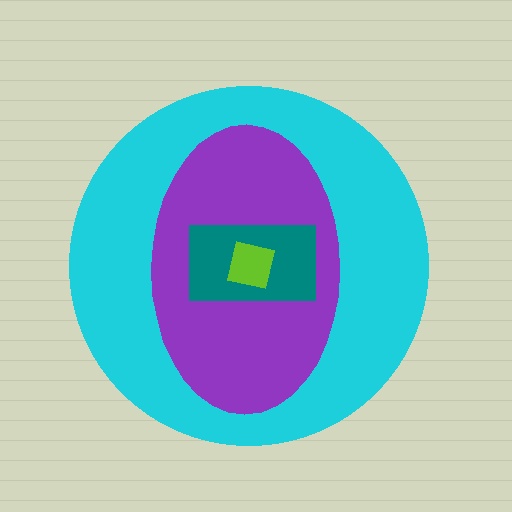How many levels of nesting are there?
4.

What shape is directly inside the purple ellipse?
The teal rectangle.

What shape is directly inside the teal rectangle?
The lime square.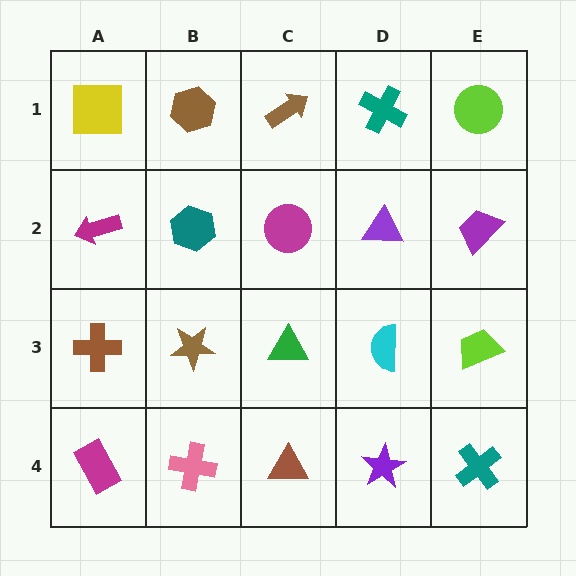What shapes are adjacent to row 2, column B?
A brown hexagon (row 1, column B), a brown star (row 3, column B), a magenta arrow (row 2, column A), a magenta circle (row 2, column C).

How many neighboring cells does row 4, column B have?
3.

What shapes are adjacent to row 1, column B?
A teal hexagon (row 2, column B), a yellow square (row 1, column A), a brown arrow (row 1, column C).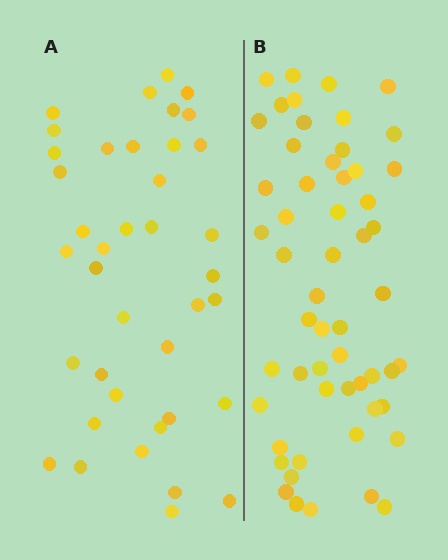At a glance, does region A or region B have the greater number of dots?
Region B (the right region) has more dots.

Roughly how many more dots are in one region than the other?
Region B has approximately 15 more dots than region A.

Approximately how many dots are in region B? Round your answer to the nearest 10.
About 60 dots. (The exact count is 55, which rounds to 60.)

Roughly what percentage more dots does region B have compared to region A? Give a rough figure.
About 40% more.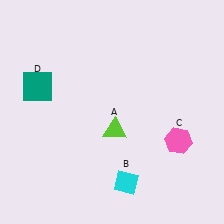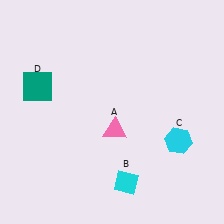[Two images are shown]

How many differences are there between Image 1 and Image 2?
There are 2 differences between the two images.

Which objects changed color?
A changed from lime to pink. C changed from pink to cyan.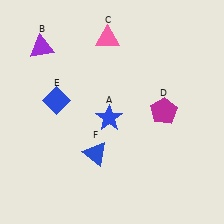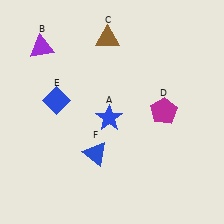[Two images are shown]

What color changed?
The triangle (C) changed from pink in Image 1 to brown in Image 2.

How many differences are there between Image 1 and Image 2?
There is 1 difference between the two images.